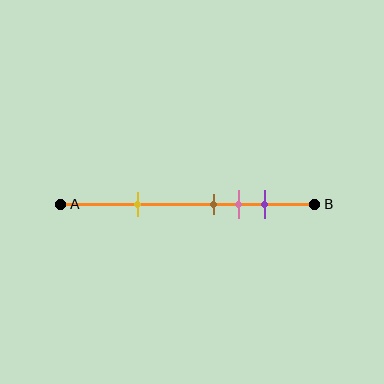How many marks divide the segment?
There are 4 marks dividing the segment.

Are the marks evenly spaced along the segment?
No, the marks are not evenly spaced.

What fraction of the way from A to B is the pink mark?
The pink mark is approximately 70% (0.7) of the way from A to B.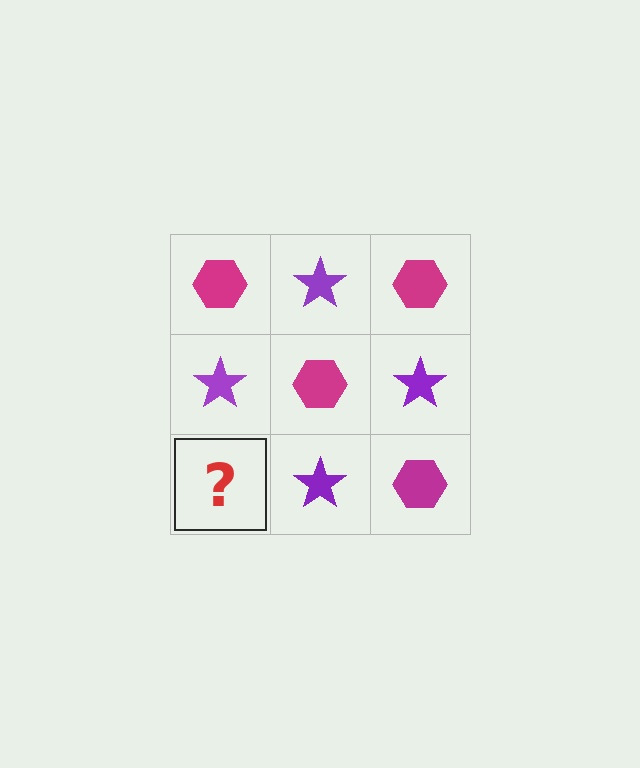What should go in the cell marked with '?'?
The missing cell should contain a magenta hexagon.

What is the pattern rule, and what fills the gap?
The rule is that it alternates magenta hexagon and purple star in a checkerboard pattern. The gap should be filled with a magenta hexagon.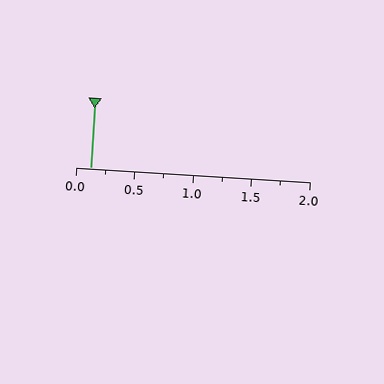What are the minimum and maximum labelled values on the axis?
The axis runs from 0.0 to 2.0.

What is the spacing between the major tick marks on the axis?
The major ticks are spaced 0.5 apart.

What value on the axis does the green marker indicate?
The marker indicates approximately 0.12.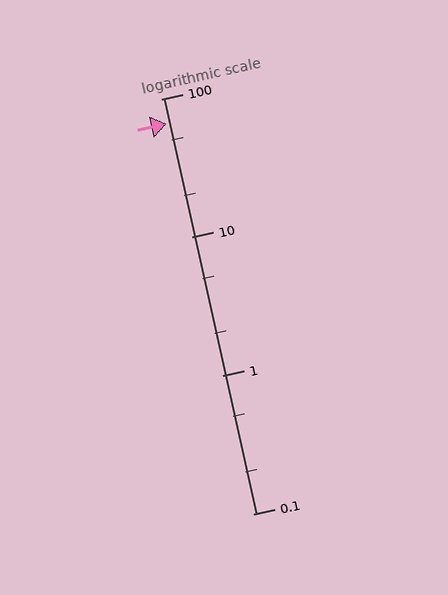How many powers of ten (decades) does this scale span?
The scale spans 3 decades, from 0.1 to 100.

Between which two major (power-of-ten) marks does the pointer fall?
The pointer is between 10 and 100.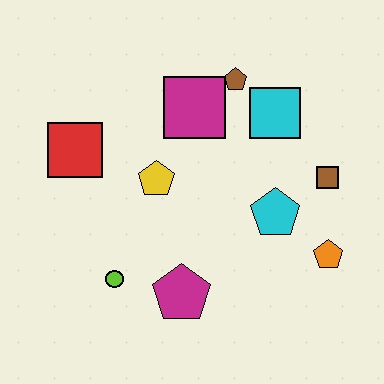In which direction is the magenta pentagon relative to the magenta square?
The magenta pentagon is below the magenta square.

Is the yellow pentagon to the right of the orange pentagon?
No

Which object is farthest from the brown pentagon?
The lime circle is farthest from the brown pentagon.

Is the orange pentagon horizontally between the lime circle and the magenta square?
No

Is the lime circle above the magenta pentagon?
Yes